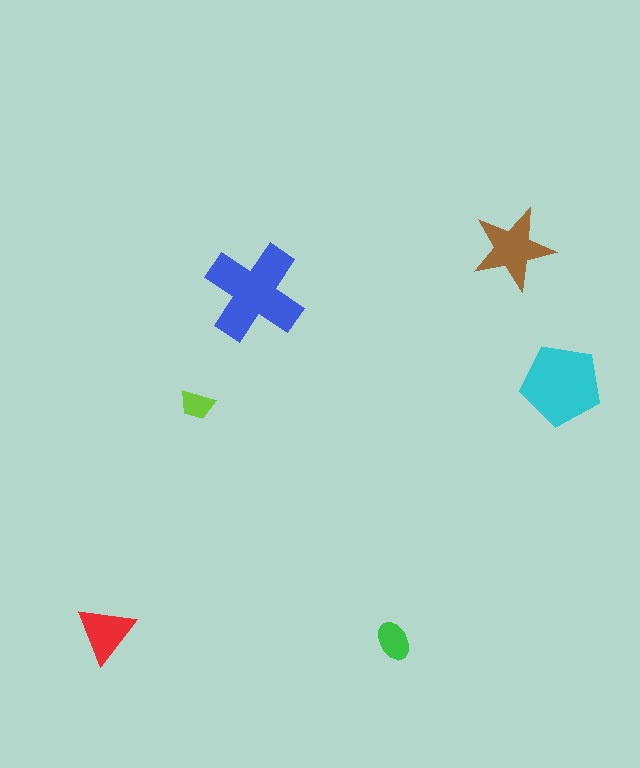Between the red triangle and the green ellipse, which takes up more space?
The red triangle.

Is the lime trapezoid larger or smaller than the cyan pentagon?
Smaller.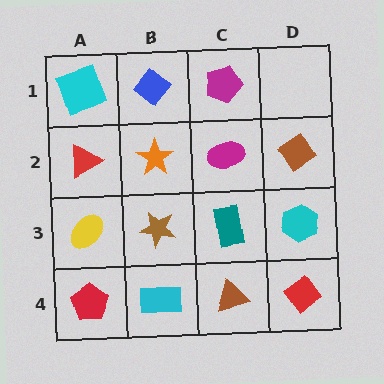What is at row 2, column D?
A brown diamond.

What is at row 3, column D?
A cyan hexagon.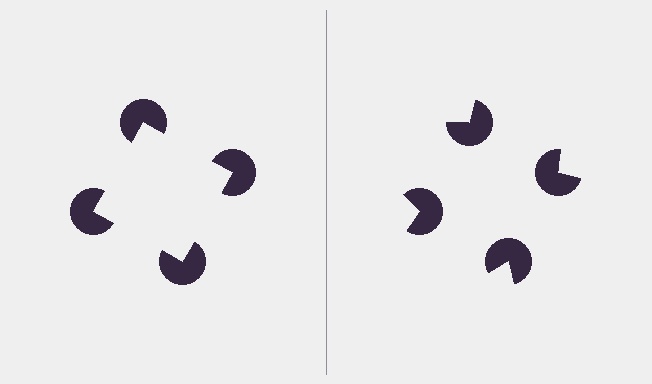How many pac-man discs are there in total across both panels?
8 — 4 on each side.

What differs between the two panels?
The pac-man discs are positioned identically on both sides; only the wedge orientations differ. On the left they align to a square; on the right they are misaligned.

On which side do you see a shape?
An illusory square appears on the left side. On the right side the wedge cuts are rotated, so no coherent shape forms.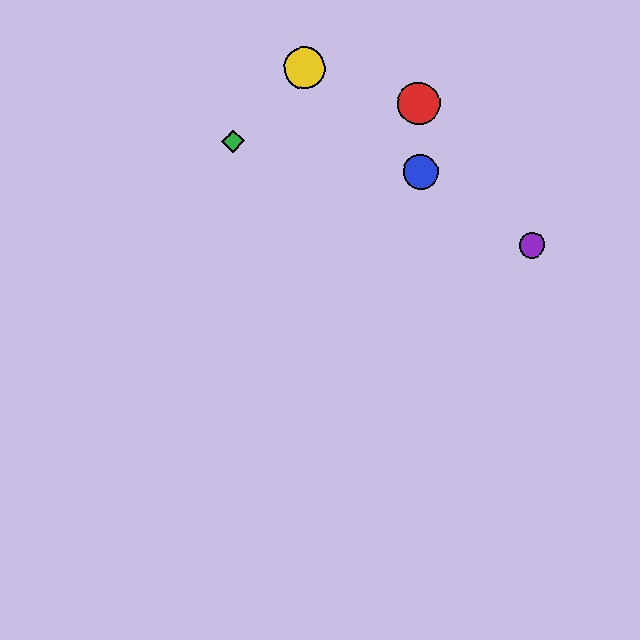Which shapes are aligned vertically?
The red circle, the blue circle are aligned vertically.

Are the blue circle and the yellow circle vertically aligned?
No, the blue circle is at x≈421 and the yellow circle is at x≈305.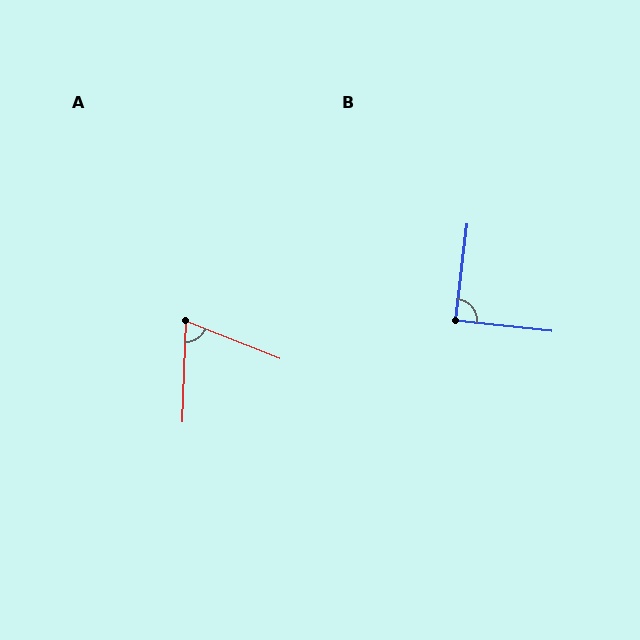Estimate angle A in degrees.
Approximately 70 degrees.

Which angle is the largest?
B, at approximately 89 degrees.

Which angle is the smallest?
A, at approximately 70 degrees.